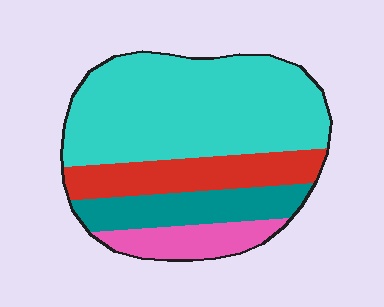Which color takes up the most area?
Cyan, at roughly 55%.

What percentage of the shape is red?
Red takes up about one fifth (1/5) of the shape.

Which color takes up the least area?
Pink, at roughly 10%.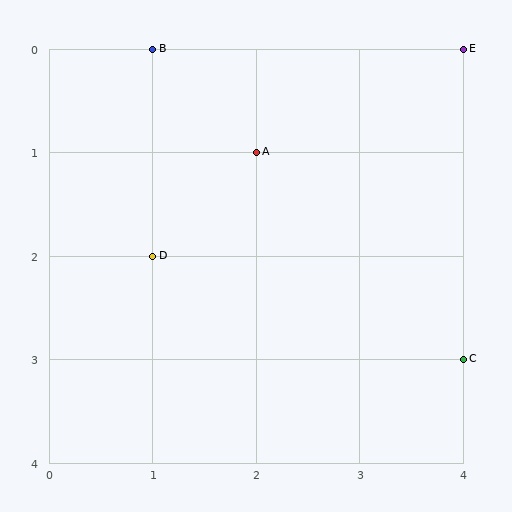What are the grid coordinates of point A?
Point A is at grid coordinates (2, 1).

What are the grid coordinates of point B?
Point B is at grid coordinates (1, 0).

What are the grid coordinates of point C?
Point C is at grid coordinates (4, 3).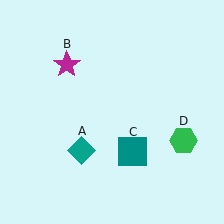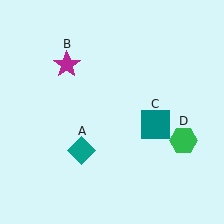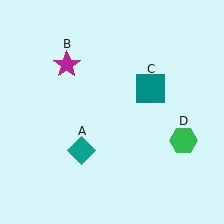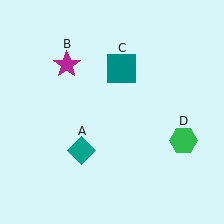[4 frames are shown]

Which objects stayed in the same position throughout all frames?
Teal diamond (object A) and magenta star (object B) and green hexagon (object D) remained stationary.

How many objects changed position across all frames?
1 object changed position: teal square (object C).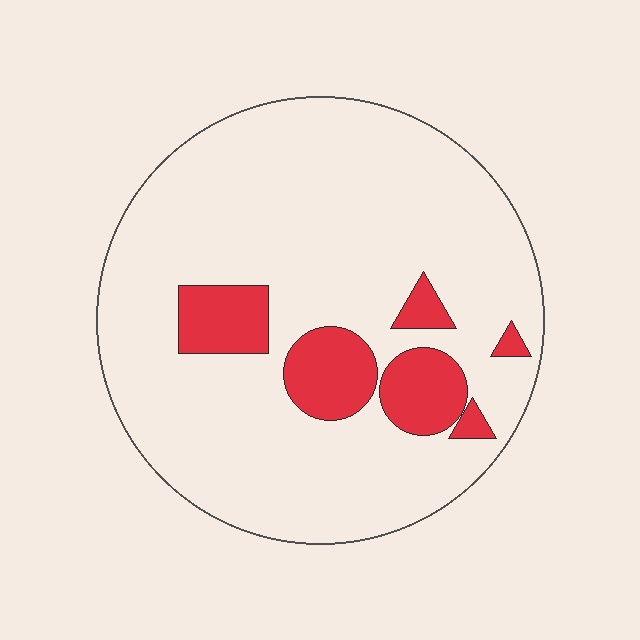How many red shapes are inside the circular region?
6.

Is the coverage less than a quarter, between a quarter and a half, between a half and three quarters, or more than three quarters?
Less than a quarter.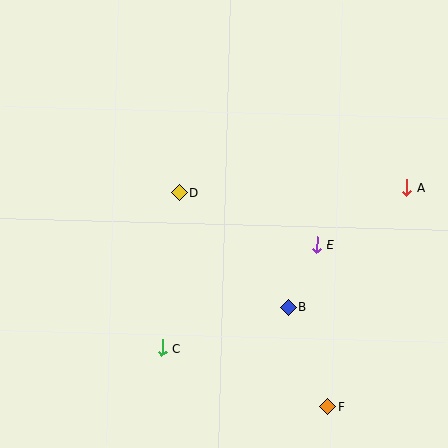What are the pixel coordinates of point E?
Point E is at (317, 245).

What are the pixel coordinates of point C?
Point C is at (162, 348).